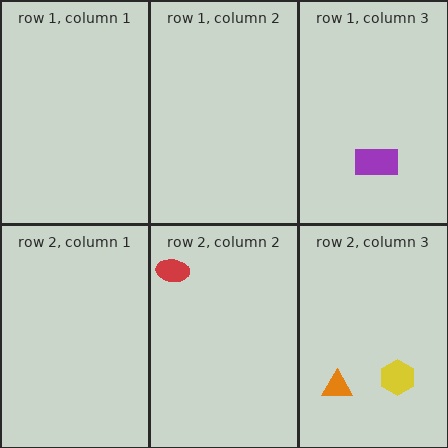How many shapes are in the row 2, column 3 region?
2.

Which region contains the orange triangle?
The row 2, column 3 region.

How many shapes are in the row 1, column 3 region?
1.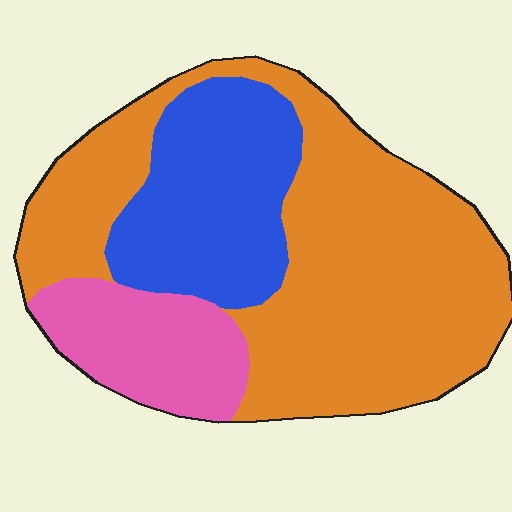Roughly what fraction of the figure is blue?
Blue covers roughly 25% of the figure.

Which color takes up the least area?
Pink, at roughly 15%.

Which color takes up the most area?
Orange, at roughly 60%.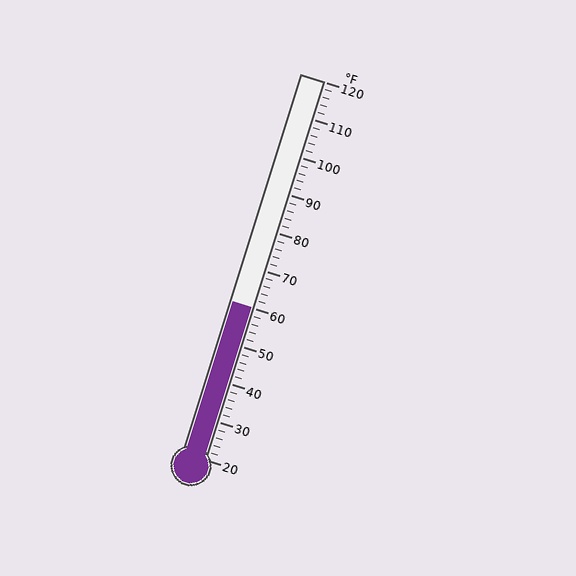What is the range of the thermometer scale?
The thermometer scale ranges from 20°F to 120°F.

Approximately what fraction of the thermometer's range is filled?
The thermometer is filled to approximately 40% of its range.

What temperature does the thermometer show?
The thermometer shows approximately 60°F.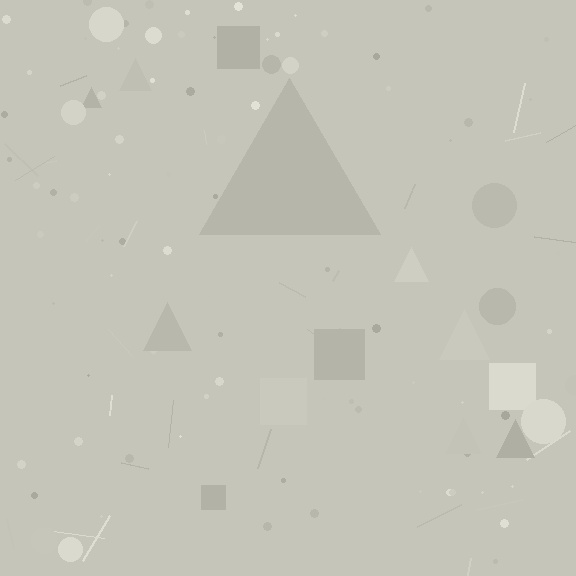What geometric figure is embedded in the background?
A triangle is embedded in the background.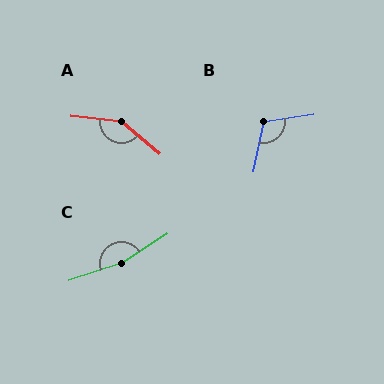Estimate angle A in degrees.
Approximately 146 degrees.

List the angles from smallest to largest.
B (110°), A (146°), C (165°).